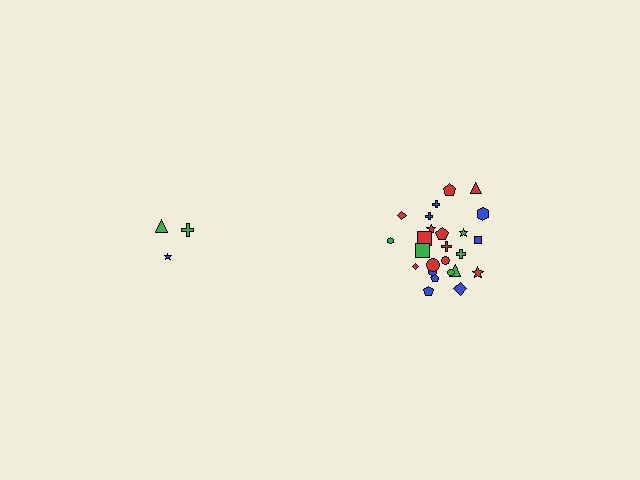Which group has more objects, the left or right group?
The right group.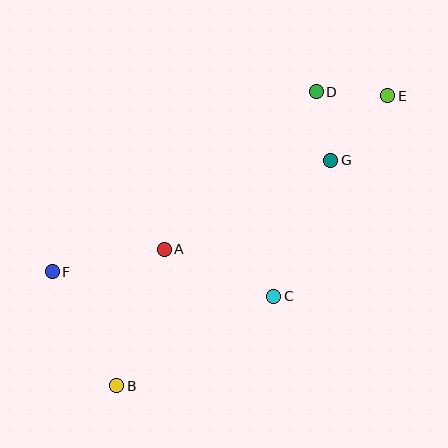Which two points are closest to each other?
Points D and G are closest to each other.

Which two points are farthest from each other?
Points B and E are farthest from each other.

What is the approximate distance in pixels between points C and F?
The distance between C and F is approximately 223 pixels.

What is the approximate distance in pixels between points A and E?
The distance between A and E is approximately 271 pixels.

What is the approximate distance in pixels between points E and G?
The distance between E and G is approximately 86 pixels.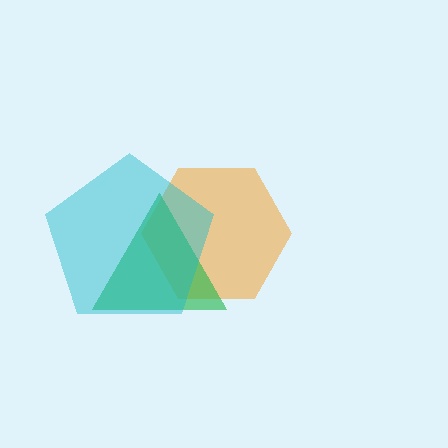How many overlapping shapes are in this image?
There are 3 overlapping shapes in the image.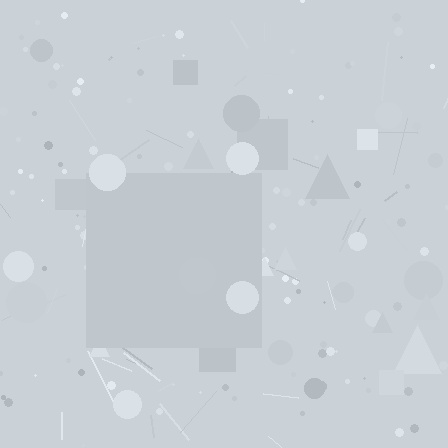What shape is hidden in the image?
A square is hidden in the image.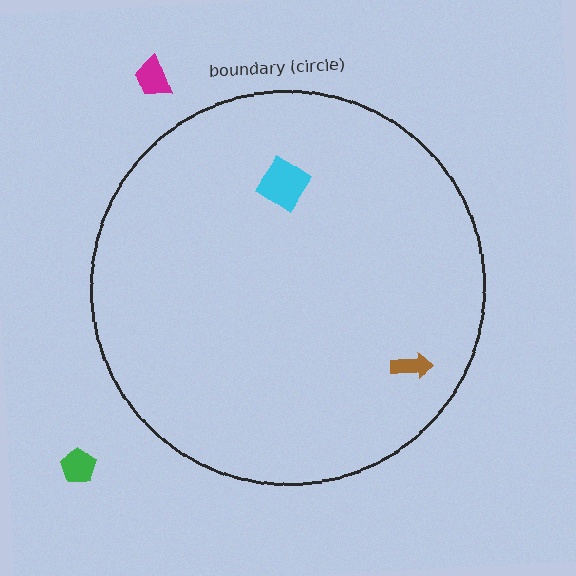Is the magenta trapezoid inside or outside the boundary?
Outside.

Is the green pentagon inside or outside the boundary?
Outside.